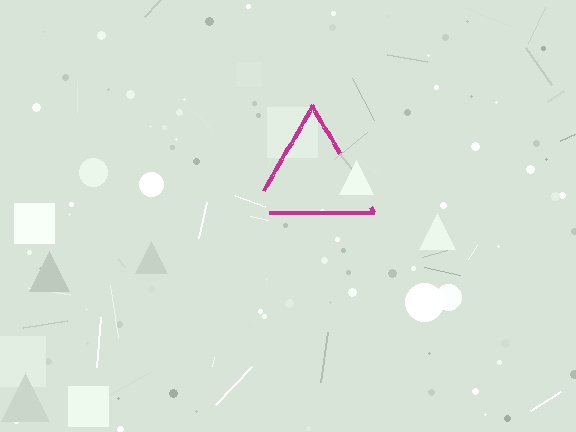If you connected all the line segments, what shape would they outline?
They would outline a triangle.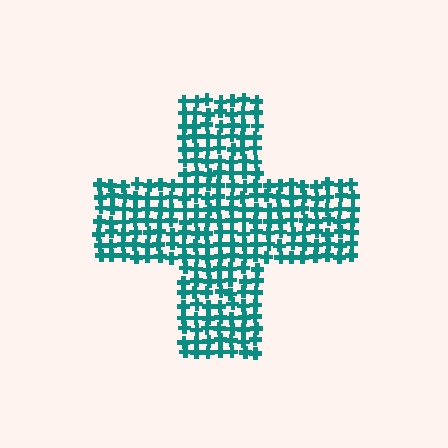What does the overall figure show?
The overall figure shows a cross.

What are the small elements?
The small elements are crosses.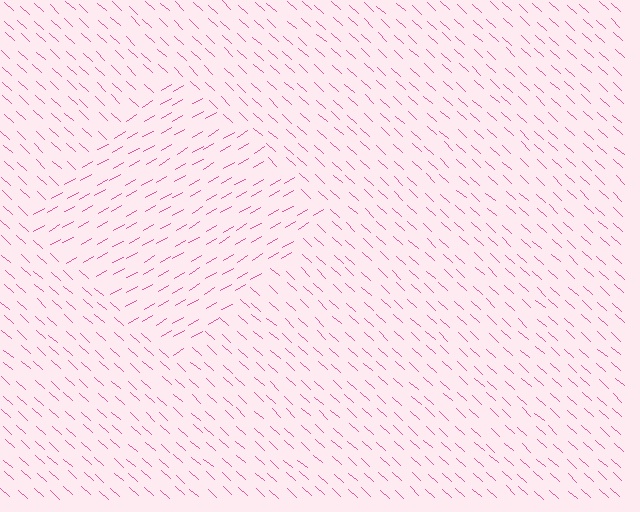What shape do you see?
I see a diamond.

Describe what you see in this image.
The image is filled with small pink line segments. A diamond region in the image has lines oriented differently from the surrounding lines, creating a visible texture boundary.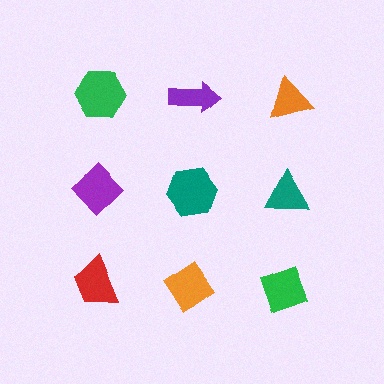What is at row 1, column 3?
An orange triangle.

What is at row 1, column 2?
A purple arrow.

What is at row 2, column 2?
A teal hexagon.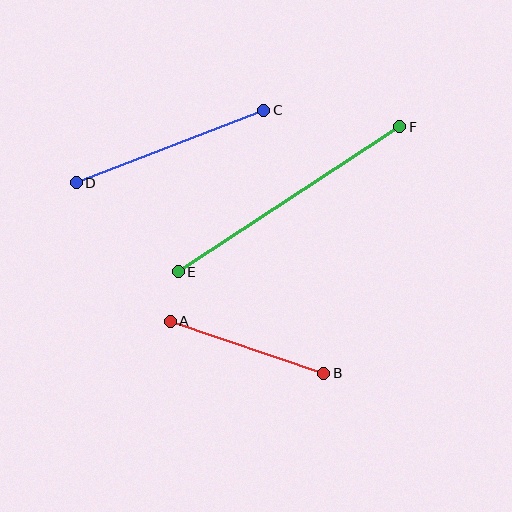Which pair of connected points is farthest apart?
Points E and F are farthest apart.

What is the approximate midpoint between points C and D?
The midpoint is at approximately (170, 146) pixels.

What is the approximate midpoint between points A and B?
The midpoint is at approximately (247, 347) pixels.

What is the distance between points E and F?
The distance is approximately 265 pixels.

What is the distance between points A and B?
The distance is approximately 162 pixels.